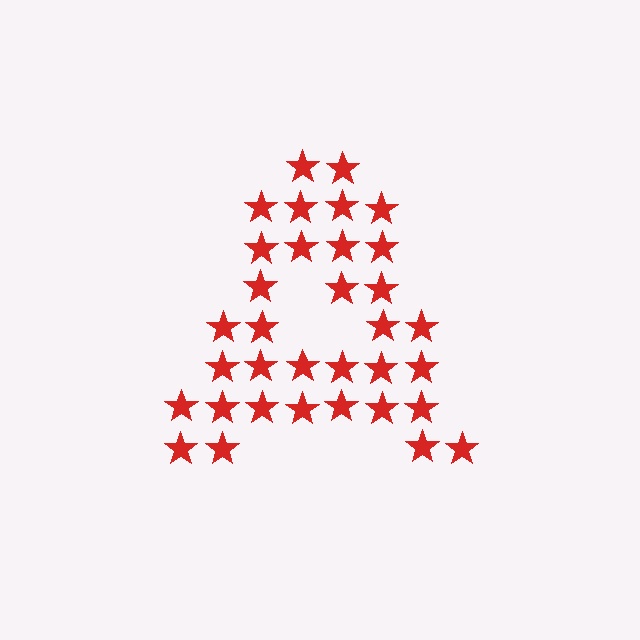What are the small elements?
The small elements are stars.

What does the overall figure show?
The overall figure shows the letter A.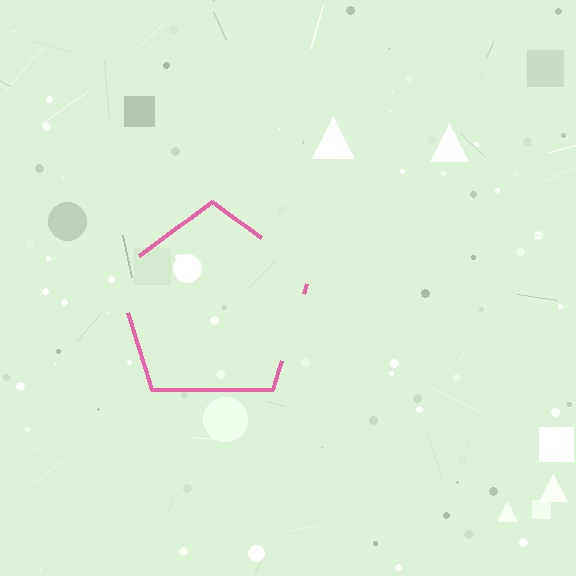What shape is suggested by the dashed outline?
The dashed outline suggests a pentagon.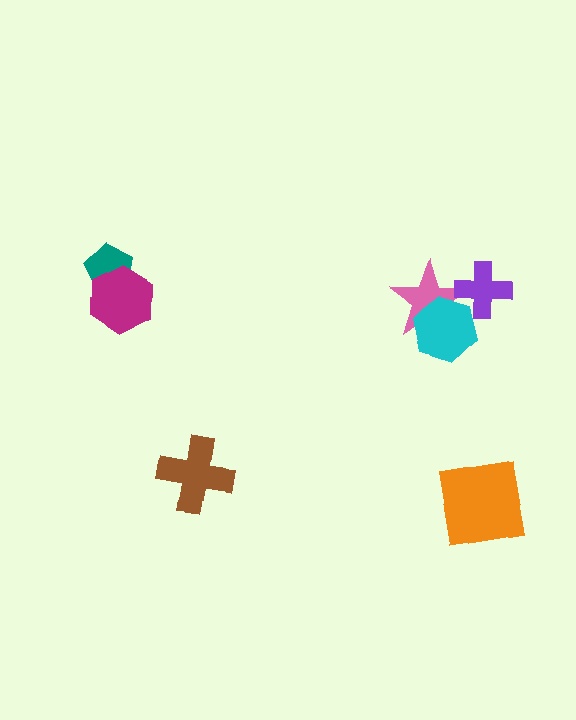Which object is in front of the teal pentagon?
The magenta hexagon is in front of the teal pentagon.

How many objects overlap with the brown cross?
0 objects overlap with the brown cross.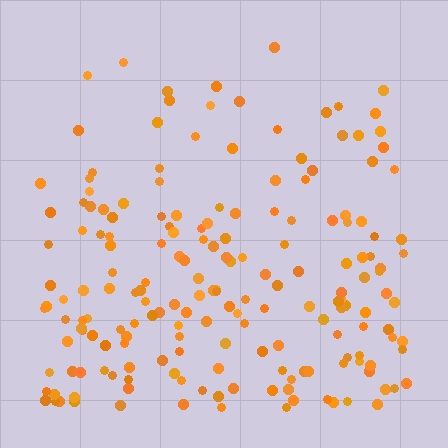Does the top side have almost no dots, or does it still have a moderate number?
Still a moderate number, just noticeably fewer than the bottom.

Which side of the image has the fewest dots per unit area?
The top.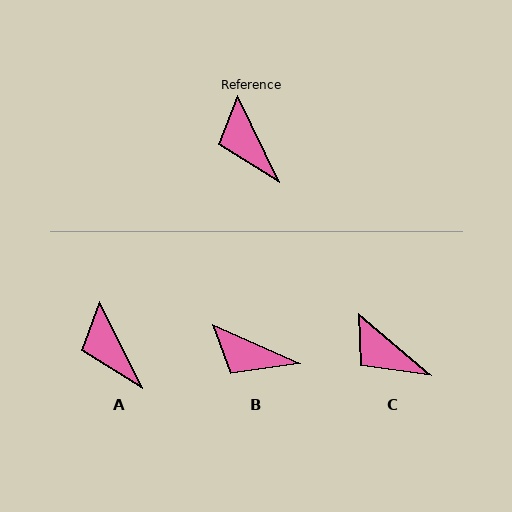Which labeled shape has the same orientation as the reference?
A.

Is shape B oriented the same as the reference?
No, it is off by about 40 degrees.